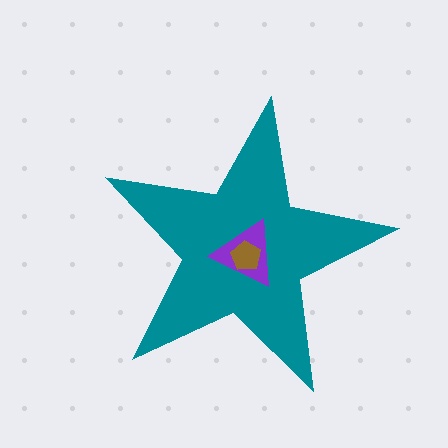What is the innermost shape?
The brown pentagon.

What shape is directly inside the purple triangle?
The brown pentagon.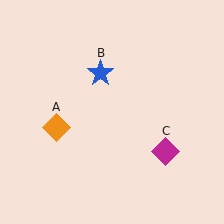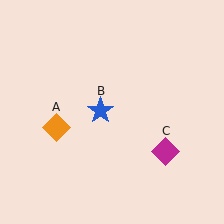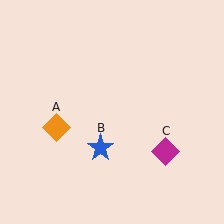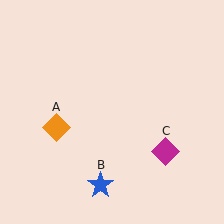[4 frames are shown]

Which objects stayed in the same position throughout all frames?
Orange diamond (object A) and magenta diamond (object C) remained stationary.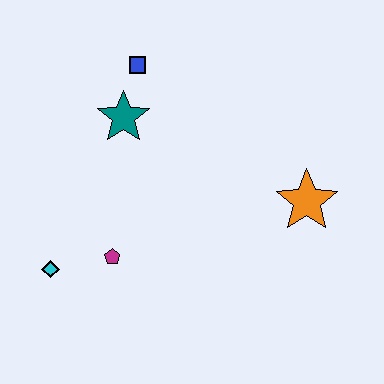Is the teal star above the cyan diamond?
Yes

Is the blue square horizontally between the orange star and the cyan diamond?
Yes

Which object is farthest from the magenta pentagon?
The orange star is farthest from the magenta pentagon.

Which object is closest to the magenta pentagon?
The cyan diamond is closest to the magenta pentagon.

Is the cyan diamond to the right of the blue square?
No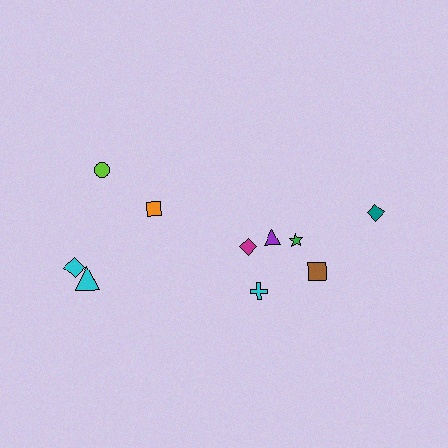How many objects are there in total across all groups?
There are 10 objects.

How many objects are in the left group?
There are 4 objects.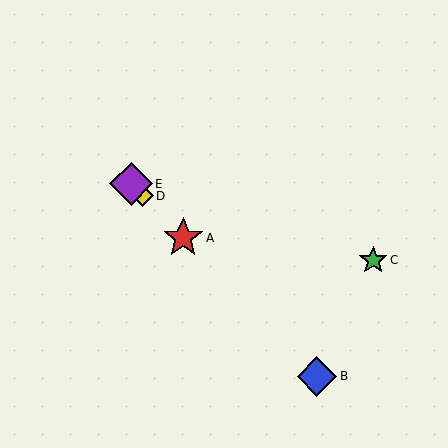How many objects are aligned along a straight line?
4 objects (A, B, D, E) are aligned along a straight line.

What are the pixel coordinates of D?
Object D is at (142, 196).